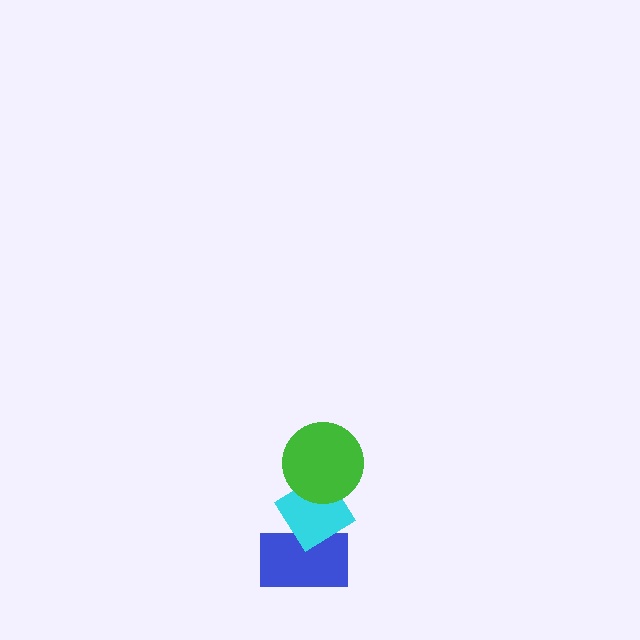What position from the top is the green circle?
The green circle is 1st from the top.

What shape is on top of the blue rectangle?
The cyan diamond is on top of the blue rectangle.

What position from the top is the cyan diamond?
The cyan diamond is 2nd from the top.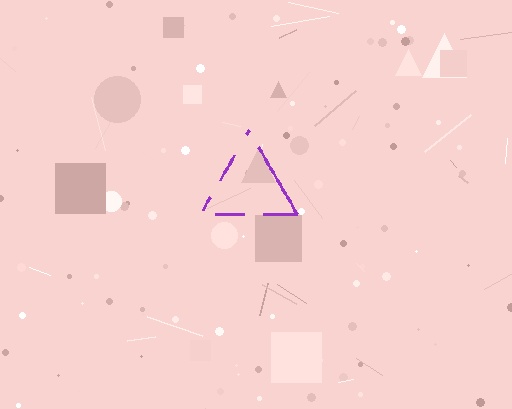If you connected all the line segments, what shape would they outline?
They would outline a triangle.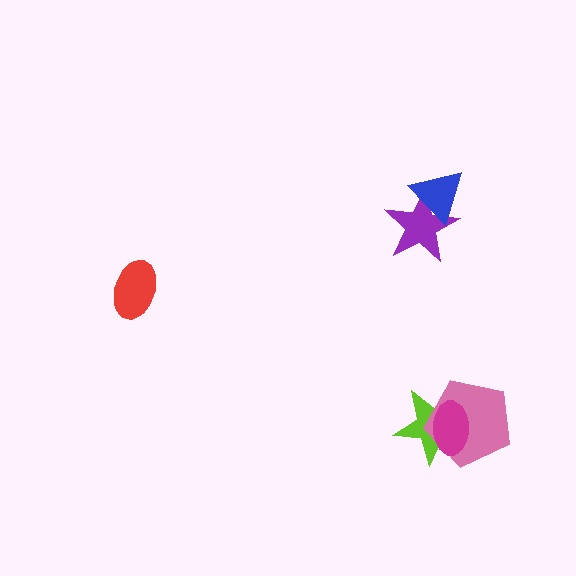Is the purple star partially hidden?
Yes, it is partially covered by another shape.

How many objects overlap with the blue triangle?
1 object overlaps with the blue triangle.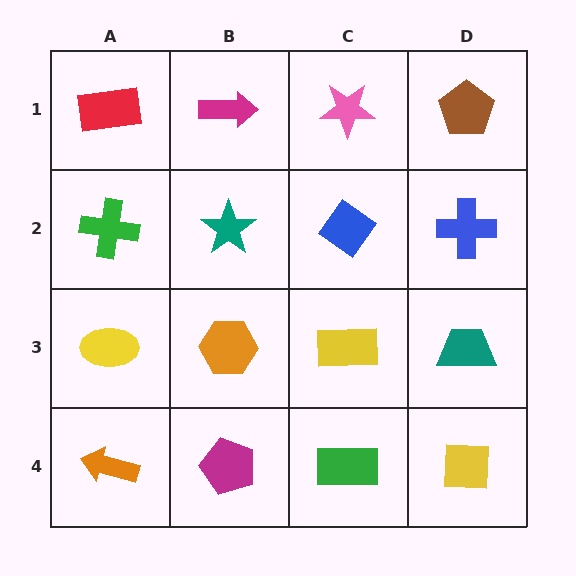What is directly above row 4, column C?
A yellow rectangle.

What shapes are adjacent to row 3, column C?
A blue diamond (row 2, column C), a green rectangle (row 4, column C), an orange hexagon (row 3, column B), a teal trapezoid (row 3, column D).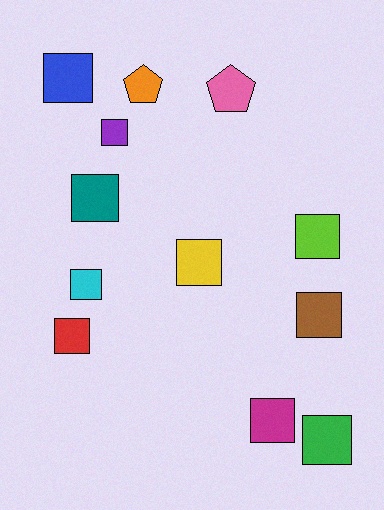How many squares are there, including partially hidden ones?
There are 10 squares.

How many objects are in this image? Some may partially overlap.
There are 12 objects.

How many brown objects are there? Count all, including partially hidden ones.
There is 1 brown object.